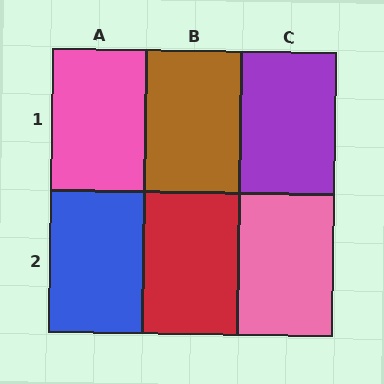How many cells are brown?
1 cell is brown.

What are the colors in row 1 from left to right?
Pink, brown, purple.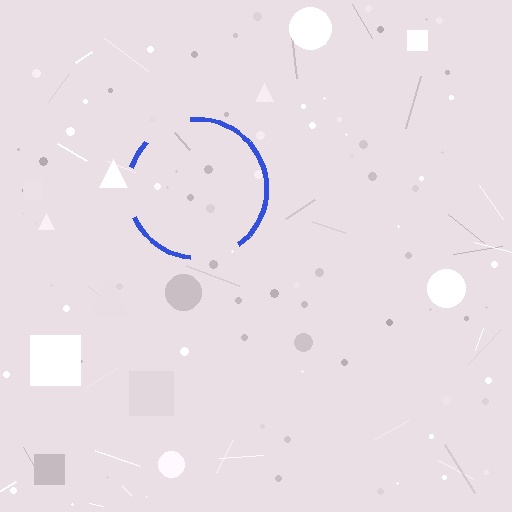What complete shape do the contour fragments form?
The contour fragments form a circle.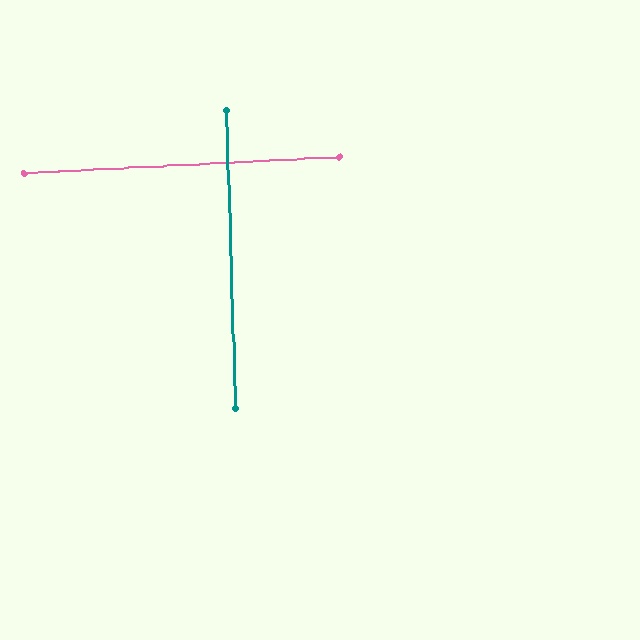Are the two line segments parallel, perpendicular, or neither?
Perpendicular — they meet at approximately 89°.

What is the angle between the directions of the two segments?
Approximately 89 degrees.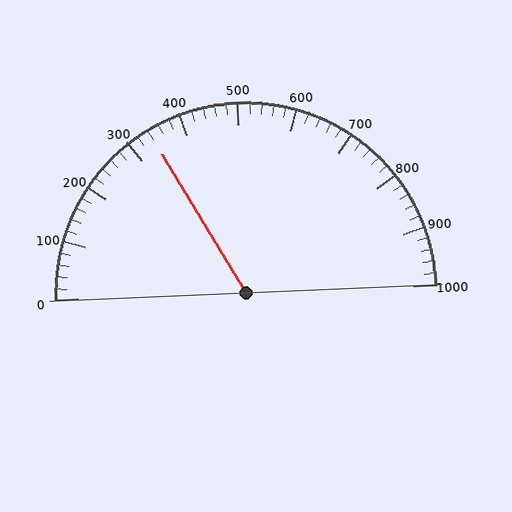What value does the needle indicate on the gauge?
The needle indicates approximately 340.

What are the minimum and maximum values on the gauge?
The gauge ranges from 0 to 1000.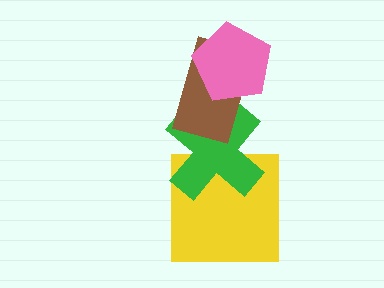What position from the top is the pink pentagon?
The pink pentagon is 1st from the top.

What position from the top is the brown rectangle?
The brown rectangle is 2nd from the top.